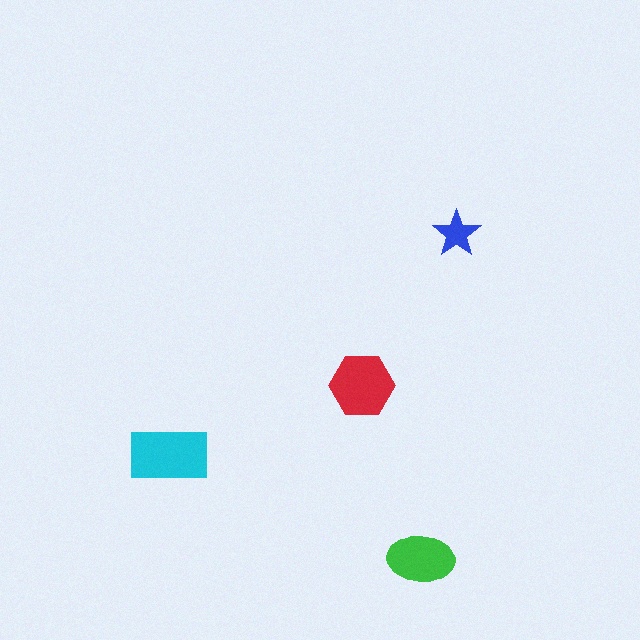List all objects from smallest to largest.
The blue star, the green ellipse, the red hexagon, the cyan rectangle.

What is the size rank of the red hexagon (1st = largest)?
2nd.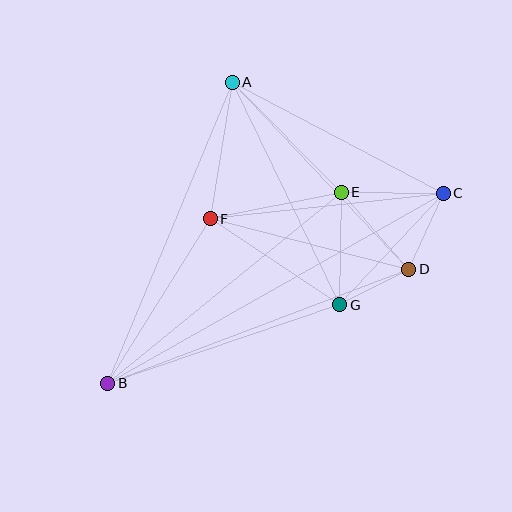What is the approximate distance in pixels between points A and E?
The distance between A and E is approximately 155 pixels.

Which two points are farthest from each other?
Points B and C are farthest from each other.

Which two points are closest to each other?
Points D and G are closest to each other.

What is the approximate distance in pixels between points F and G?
The distance between F and G is approximately 155 pixels.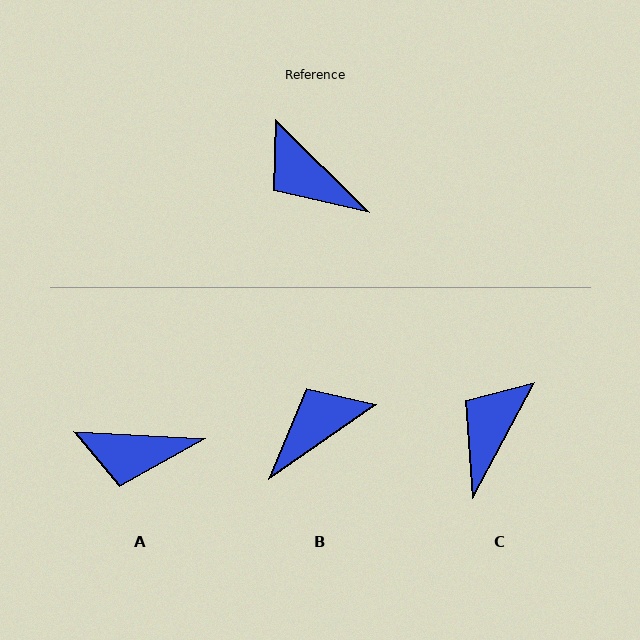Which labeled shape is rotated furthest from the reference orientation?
B, about 100 degrees away.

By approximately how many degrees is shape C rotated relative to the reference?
Approximately 73 degrees clockwise.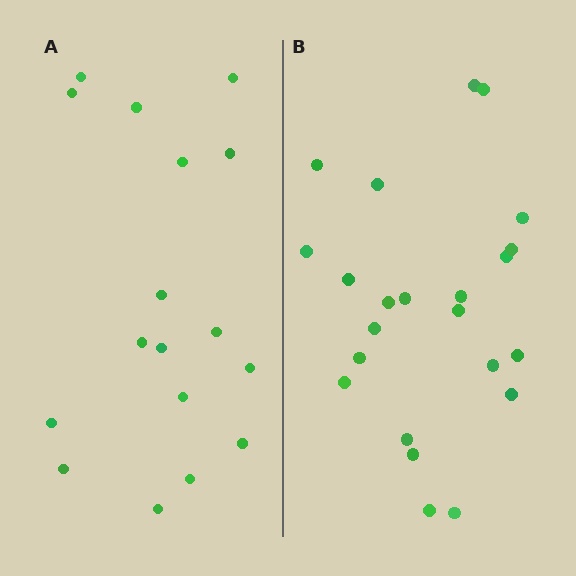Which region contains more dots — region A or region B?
Region B (the right region) has more dots.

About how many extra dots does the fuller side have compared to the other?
Region B has about 6 more dots than region A.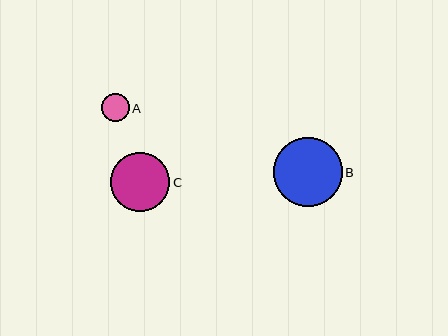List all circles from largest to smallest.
From largest to smallest: B, C, A.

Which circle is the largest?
Circle B is the largest with a size of approximately 69 pixels.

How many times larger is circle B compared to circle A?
Circle B is approximately 2.5 times the size of circle A.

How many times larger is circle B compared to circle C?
Circle B is approximately 1.2 times the size of circle C.